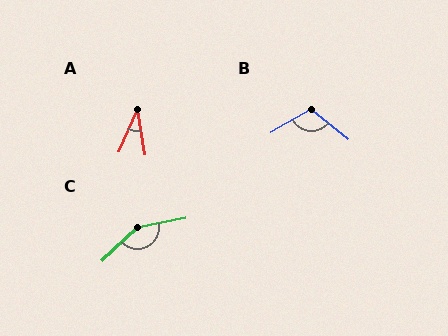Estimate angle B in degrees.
Approximately 112 degrees.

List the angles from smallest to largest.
A (33°), B (112°), C (149°).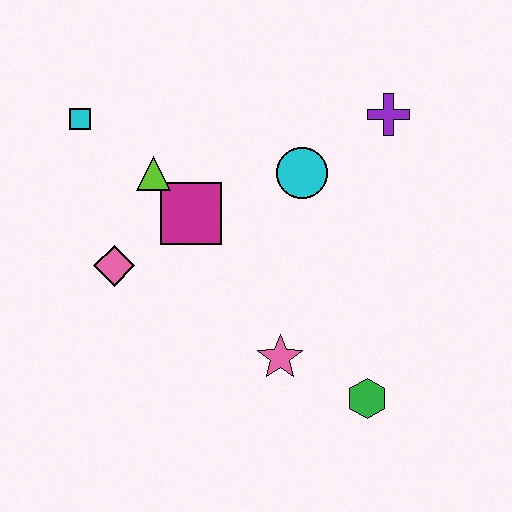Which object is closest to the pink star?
The green hexagon is closest to the pink star.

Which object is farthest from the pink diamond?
The purple cross is farthest from the pink diamond.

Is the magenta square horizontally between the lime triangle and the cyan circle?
Yes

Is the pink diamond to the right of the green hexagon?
No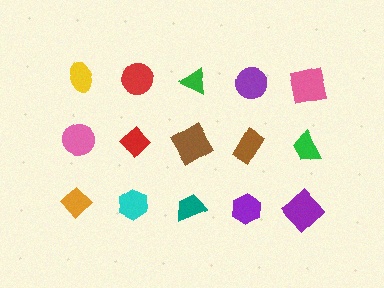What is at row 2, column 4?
A brown rectangle.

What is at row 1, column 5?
A pink square.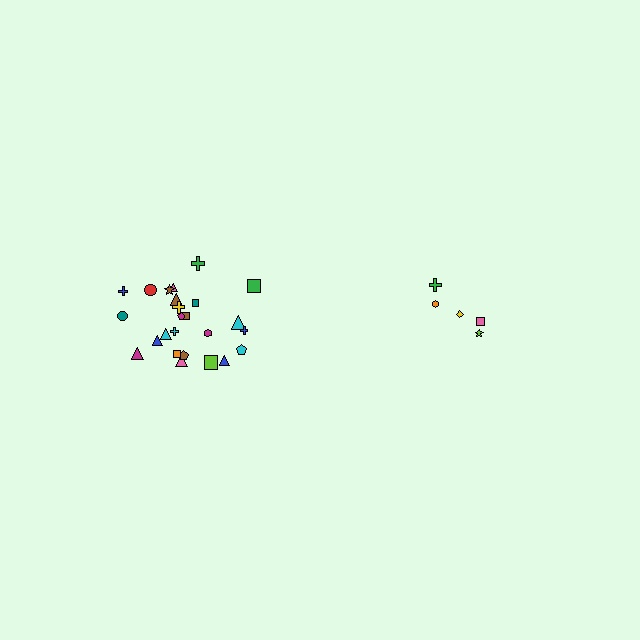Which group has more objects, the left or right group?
The left group.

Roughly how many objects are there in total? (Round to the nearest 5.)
Roughly 30 objects in total.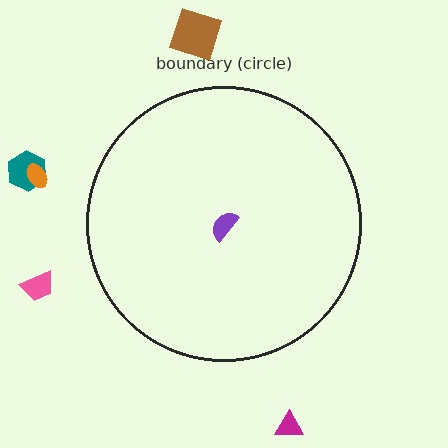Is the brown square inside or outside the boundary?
Outside.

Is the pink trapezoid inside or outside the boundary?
Outside.